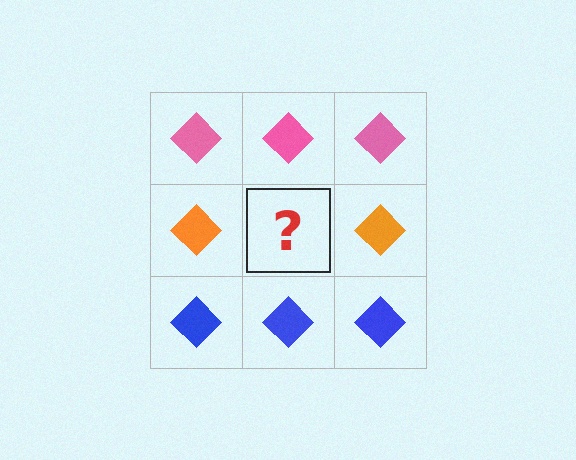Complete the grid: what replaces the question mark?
The question mark should be replaced with an orange diamond.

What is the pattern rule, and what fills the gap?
The rule is that each row has a consistent color. The gap should be filled with an orange diamond.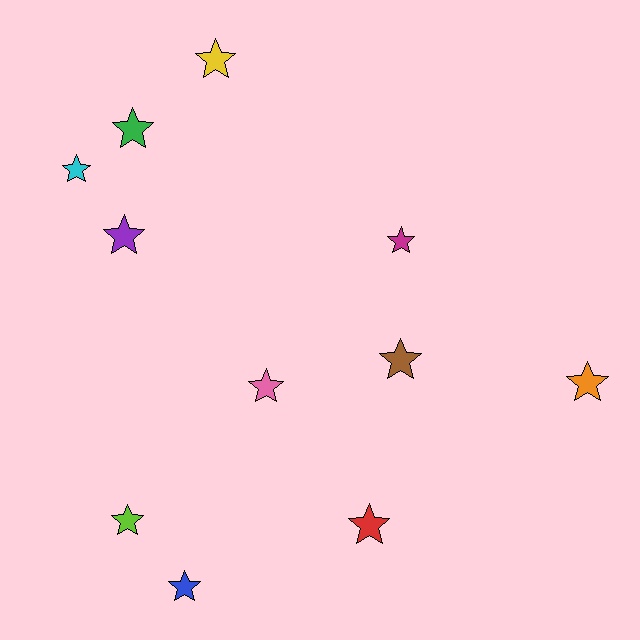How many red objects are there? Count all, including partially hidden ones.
There is 1 red object.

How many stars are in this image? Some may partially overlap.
There are 11 stars.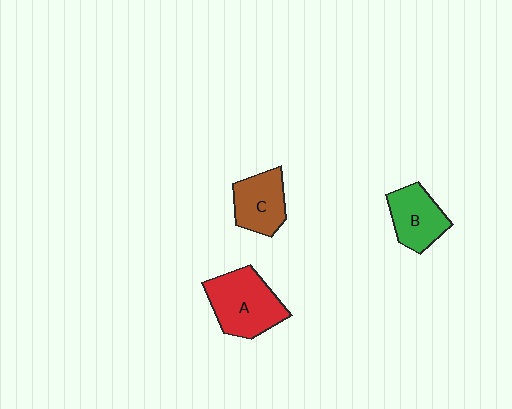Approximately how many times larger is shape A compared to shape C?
Approximately 1.4 times.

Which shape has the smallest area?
Shape C (brown).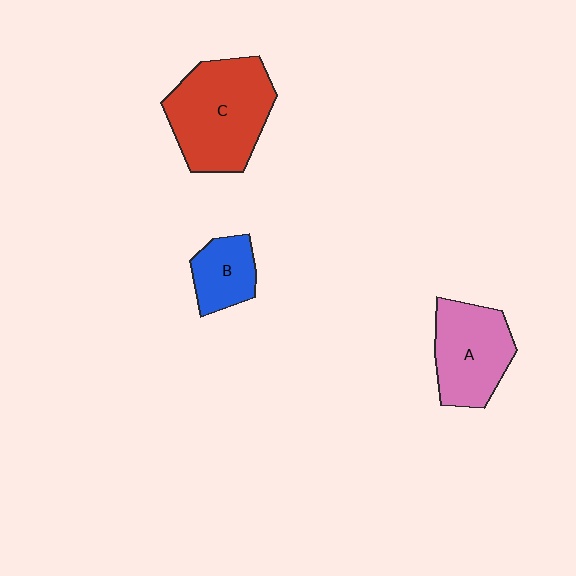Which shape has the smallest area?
Shape B (blue).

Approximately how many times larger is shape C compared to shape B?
Approximately 2.3 times.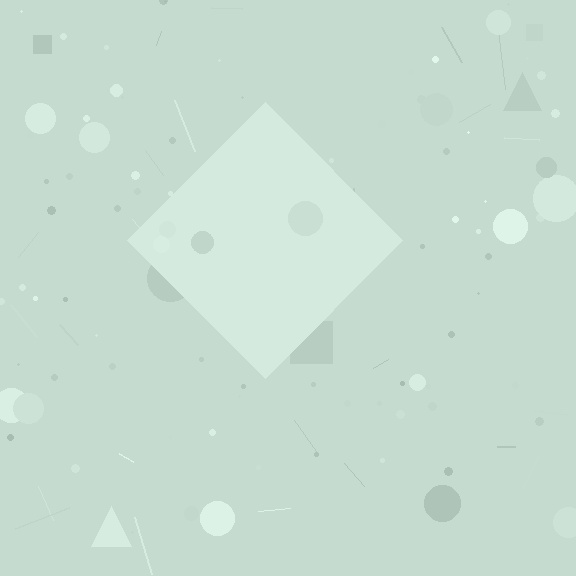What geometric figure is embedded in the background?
A diamond is embedded in the background.